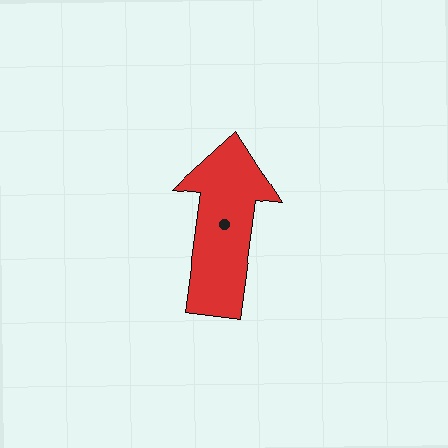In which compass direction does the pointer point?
North.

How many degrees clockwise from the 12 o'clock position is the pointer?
Approximately 8 degrees.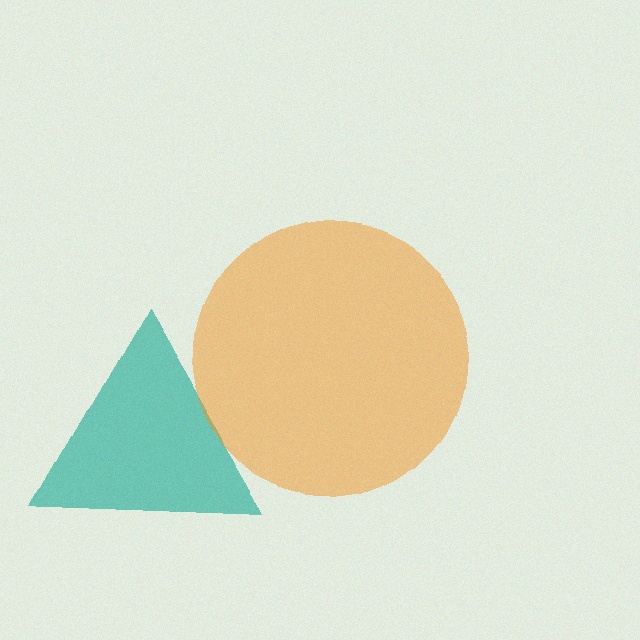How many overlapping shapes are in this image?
There are 2 overlapping shapes in the image.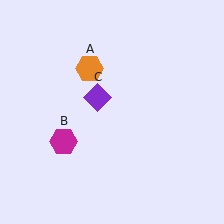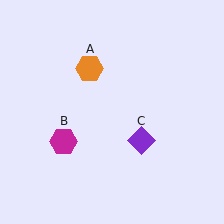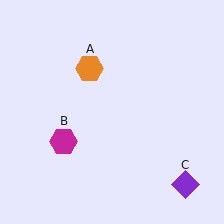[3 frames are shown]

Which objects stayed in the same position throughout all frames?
Orange hexagon (object A) and magenta hexagon (object B) remained stationary.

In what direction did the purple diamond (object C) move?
The purple diamond (object C) moved down and to the right.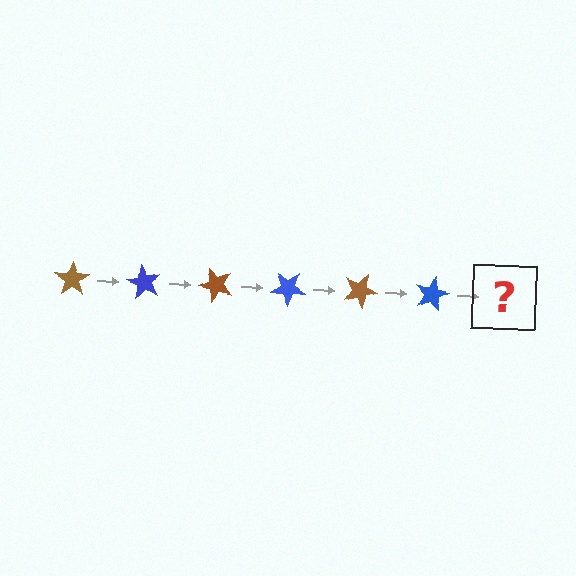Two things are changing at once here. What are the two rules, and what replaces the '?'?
The two rules are that it rotates 60 degrees each step and the color cycles through brown and blue. The '?' should be a brown star, rotated 360 degrees from the start.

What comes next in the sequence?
The next element should be a brown star, rotated 360 degrees from the start.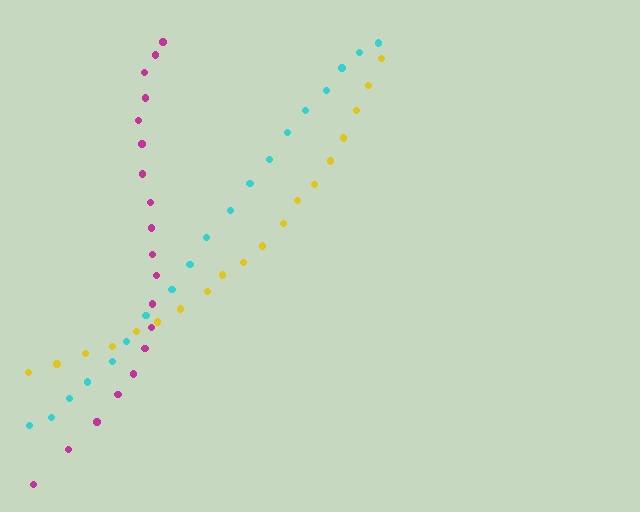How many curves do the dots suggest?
There are 3 distinct paths.